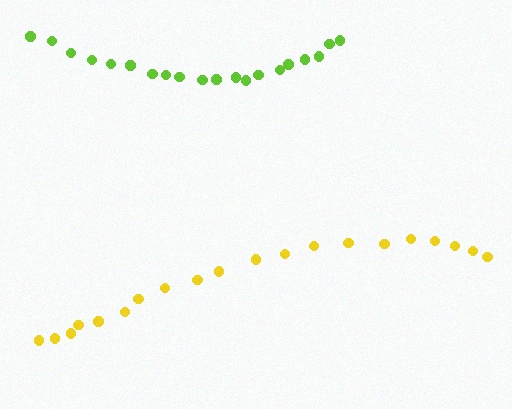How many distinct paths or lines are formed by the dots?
There are 2 distinct paths.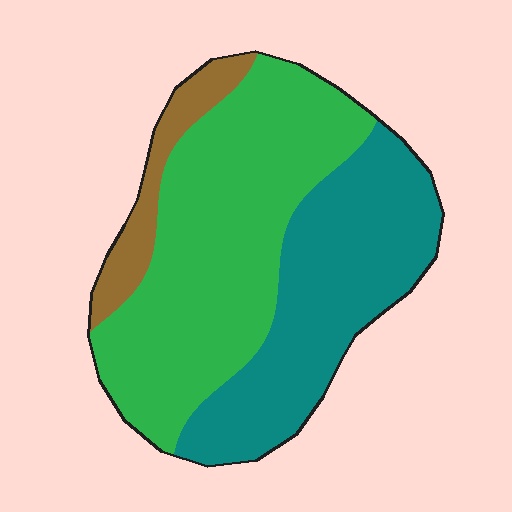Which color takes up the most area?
Green, at roughly 50%.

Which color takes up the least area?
Brown, at roughly 10%.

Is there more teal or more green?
Green.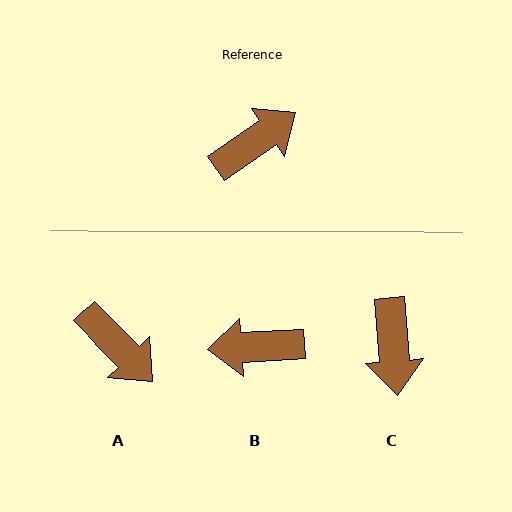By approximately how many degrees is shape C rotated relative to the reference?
Approximately 121 degrees clockwise.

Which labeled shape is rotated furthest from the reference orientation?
B, about 148 degrees away.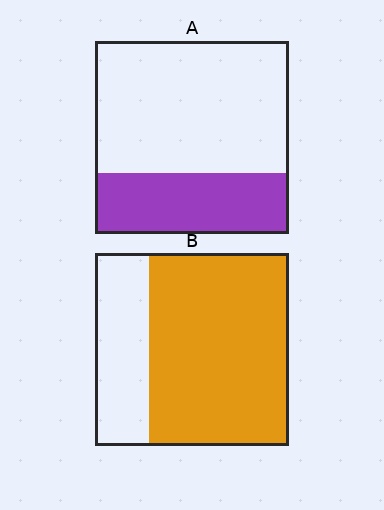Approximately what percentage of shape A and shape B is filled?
A is approximately 30% and B is approximately 70%.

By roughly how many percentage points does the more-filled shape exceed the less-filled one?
By roughly 40 percentage points (B over A).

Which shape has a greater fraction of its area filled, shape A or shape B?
Shape B.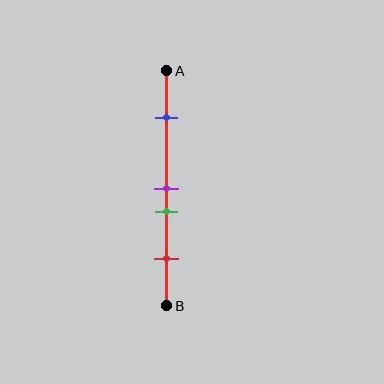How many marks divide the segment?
There are 4 marks dividing the segment.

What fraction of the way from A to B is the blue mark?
The blue mark is approximately 20% (0.2) of the way from A to B.